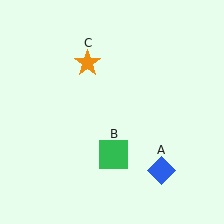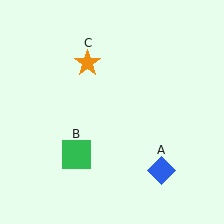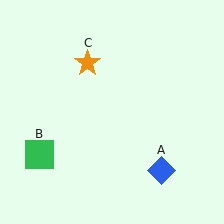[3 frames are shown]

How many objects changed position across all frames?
1 object changed position: green square (object B).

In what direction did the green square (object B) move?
The green square (object B) moved left.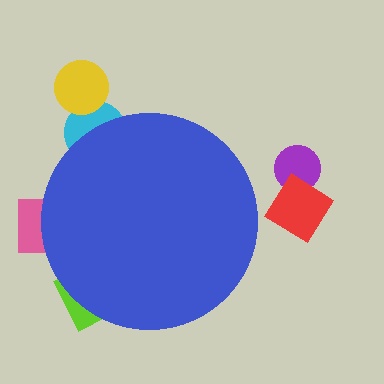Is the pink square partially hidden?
Yes, the pink square is partially hidden behind the blue circle.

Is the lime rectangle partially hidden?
Yes, the lime rectangle is partially hidden behind the blue circle.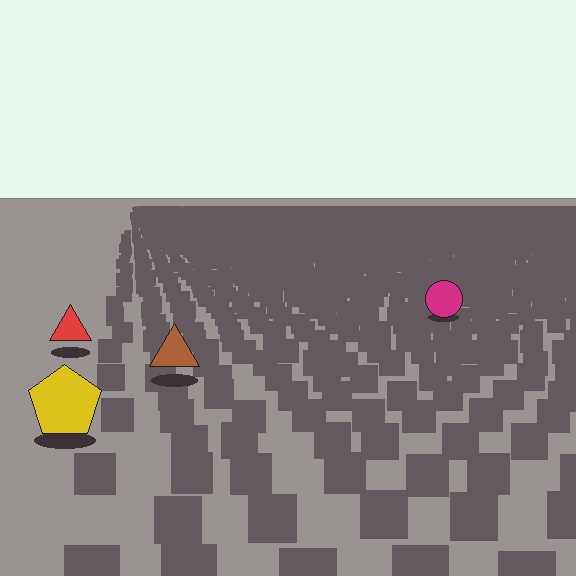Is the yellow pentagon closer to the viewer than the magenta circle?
Yes. The yellow pentagon is closer — you can tell from the texture gradient: the ground texture is coarser near it.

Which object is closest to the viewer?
The yellow pentagon is closest. The texture marks near it are larger and more spread out.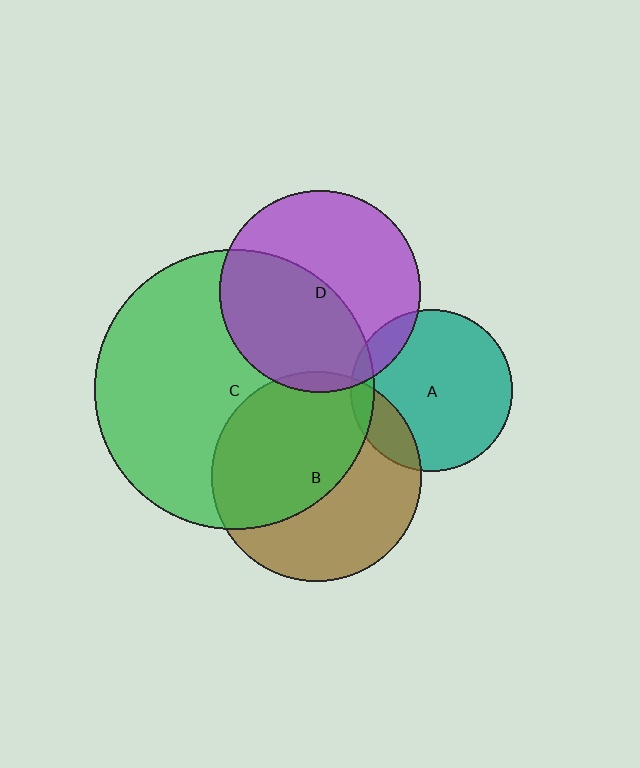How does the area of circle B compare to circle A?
Approximately 1.7 times.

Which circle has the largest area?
Circle C (green).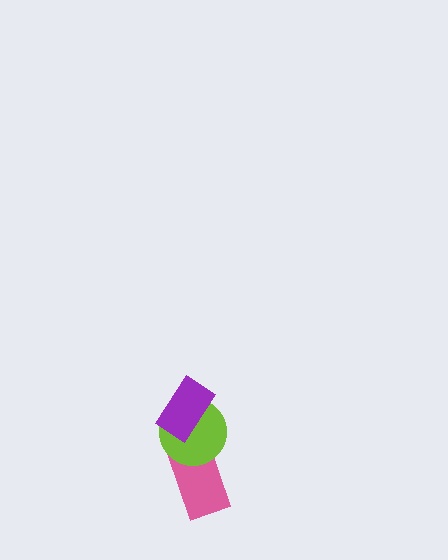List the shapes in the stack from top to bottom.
From top to bottom: the purple rectangle, the lime circle, the pink rectangle.